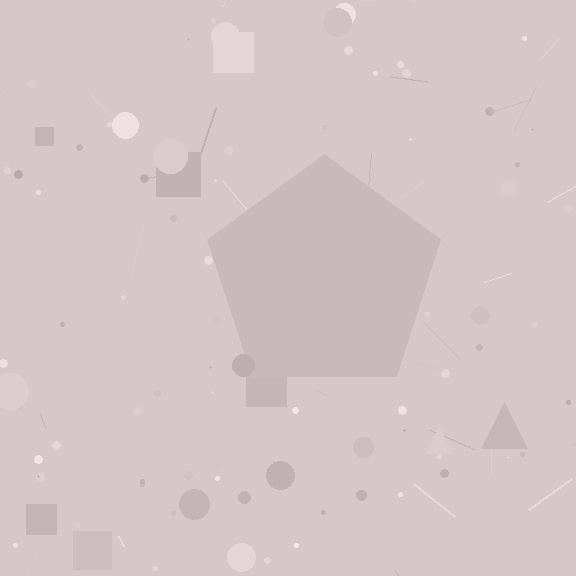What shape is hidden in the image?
A pentagon is hidden in the image.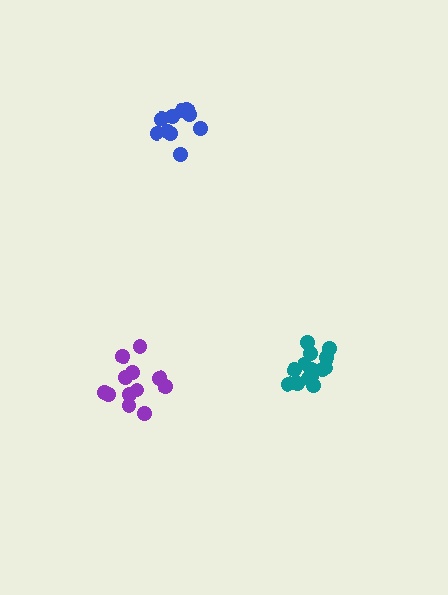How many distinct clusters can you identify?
There are 3 distinct clusters.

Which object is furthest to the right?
The teal cluster is rightmost.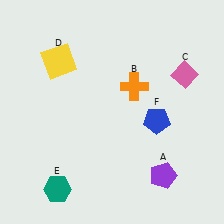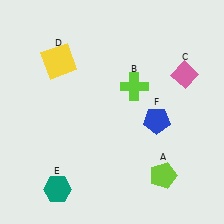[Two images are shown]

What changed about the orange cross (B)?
In Image 1, B is orange. In Image 2, it changed to lime.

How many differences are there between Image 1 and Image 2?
There are 2 differences between the two images.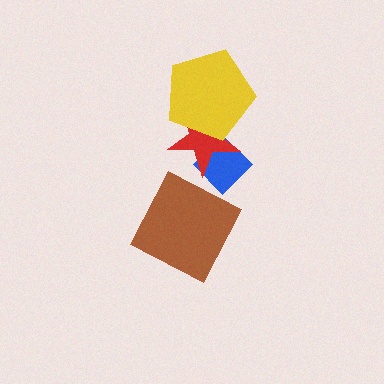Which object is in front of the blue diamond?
The red star is in front of the blue diamond.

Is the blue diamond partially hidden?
Yes, it is partially covered by another shape.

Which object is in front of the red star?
The yellow pentagon is in front of the red star.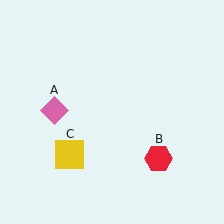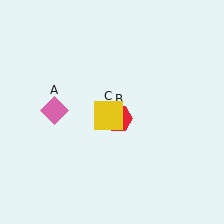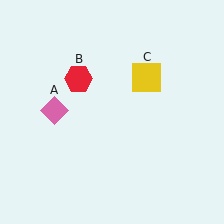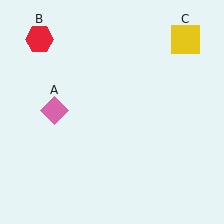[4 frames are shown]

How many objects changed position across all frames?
2 objects changed position: red hexagon (object B), yellow square (object C).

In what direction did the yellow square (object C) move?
The yellow square (object C) moved up and to the right.